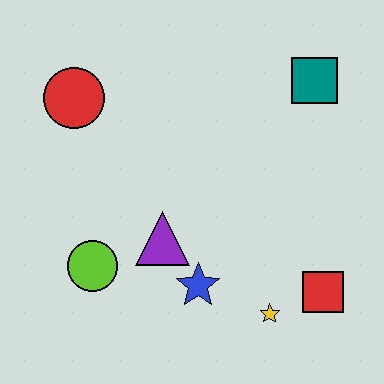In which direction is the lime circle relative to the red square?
The lime circle is to the left of the red square.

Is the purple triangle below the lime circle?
No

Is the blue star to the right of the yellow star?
No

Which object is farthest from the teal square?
The lime circle is farthest from the teal square.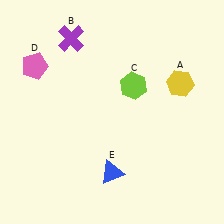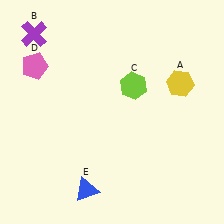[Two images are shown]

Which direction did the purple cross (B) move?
The purple cross (B) moved left.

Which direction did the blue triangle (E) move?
The blue triangle (E) moved left.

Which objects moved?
The objects that moved are: the purple cross (B), the blue triangle (E).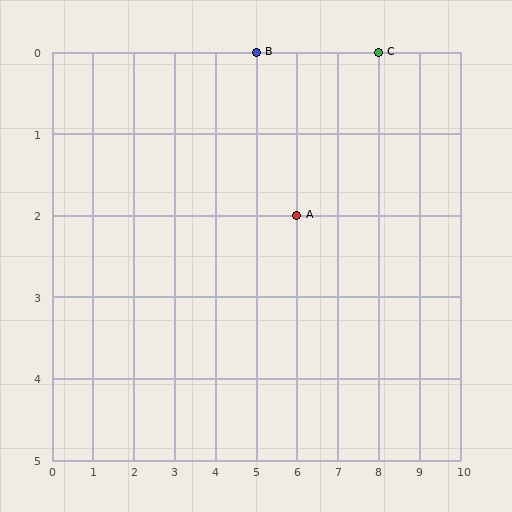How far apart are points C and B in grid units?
Points C and B are 3 columns apart.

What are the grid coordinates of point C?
Point C is at grid coordinates (8, 0).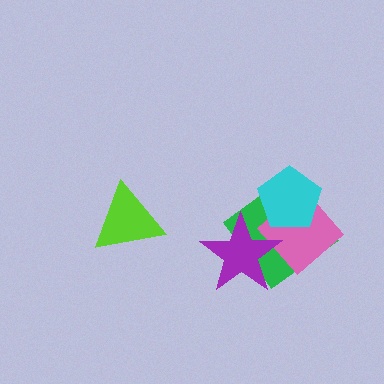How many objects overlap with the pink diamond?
3 objects overlap with the pink diamond.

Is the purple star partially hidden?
No, no other shape covers it.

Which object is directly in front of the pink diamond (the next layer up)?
The cyan pentagon is directly in front of the pink diamond.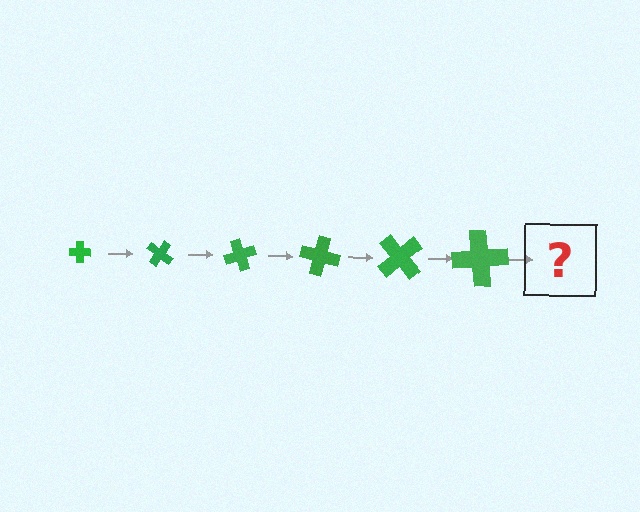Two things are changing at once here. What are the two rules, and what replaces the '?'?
The two rules are that the cross grows larger each step and it rotates 35 degrees each step. The '?' should be a cross, larger than the previous one and rotated 210 degrees from the start.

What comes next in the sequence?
The next element should be a cross, larger than the previous one and rotated 210 degrees from the start.